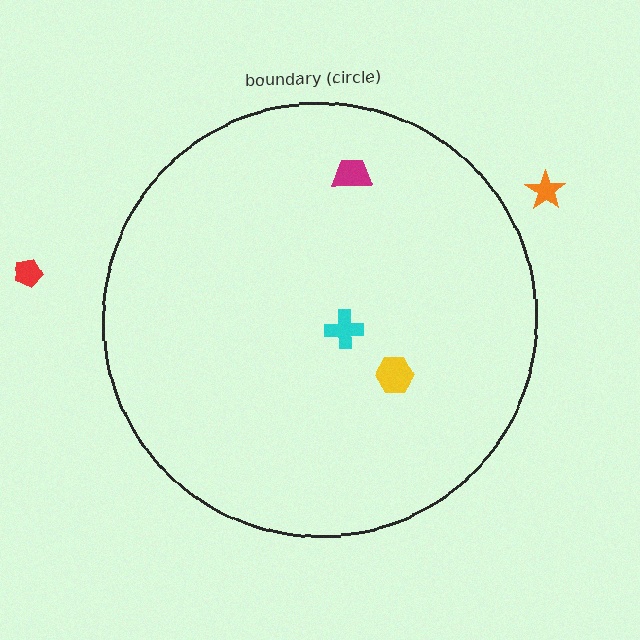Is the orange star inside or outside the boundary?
Outside.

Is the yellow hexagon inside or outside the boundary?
Inside.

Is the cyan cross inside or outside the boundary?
Inside.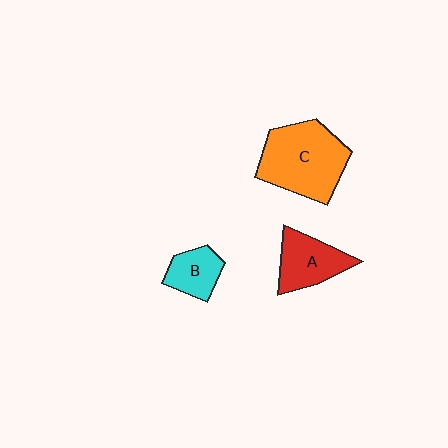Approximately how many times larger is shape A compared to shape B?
Approximately 1.4 times.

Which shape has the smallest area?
Shape B (cyan).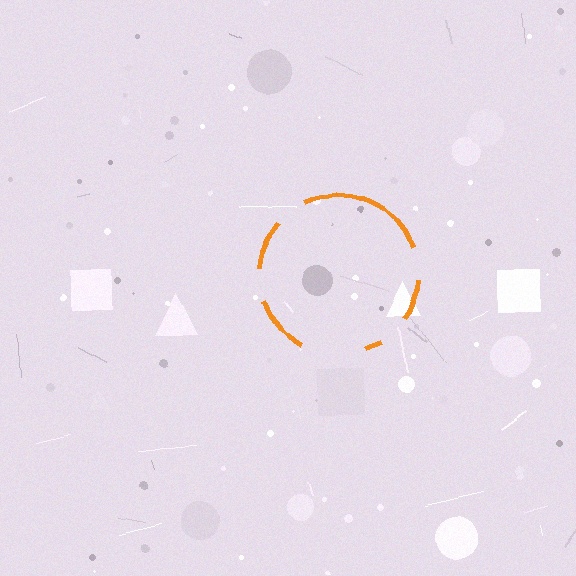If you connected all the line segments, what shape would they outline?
They would outline a circle.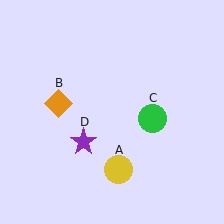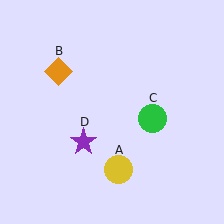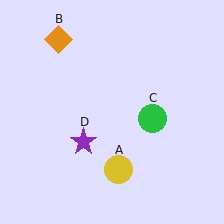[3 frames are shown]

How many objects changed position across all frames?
1 object changed position: orange diamond (object B).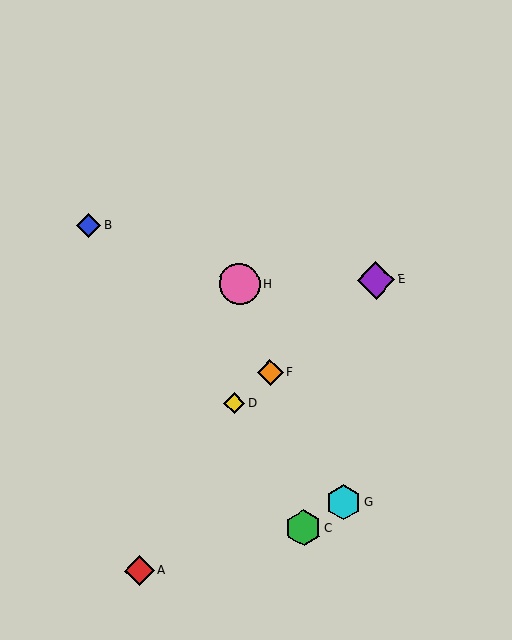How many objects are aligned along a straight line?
3 objects (D, E, F) are aligned along a straight line.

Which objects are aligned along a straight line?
Objects D, E, F are aligned along a straight line.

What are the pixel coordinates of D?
Object D is at (234, 403).